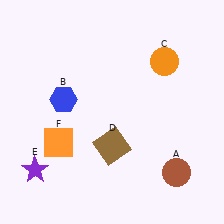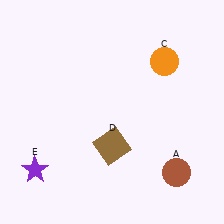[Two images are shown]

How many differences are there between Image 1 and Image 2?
There are 2 differences between the two images.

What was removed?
The blue hexagon (B), the orange square (F) were removed in Image 2.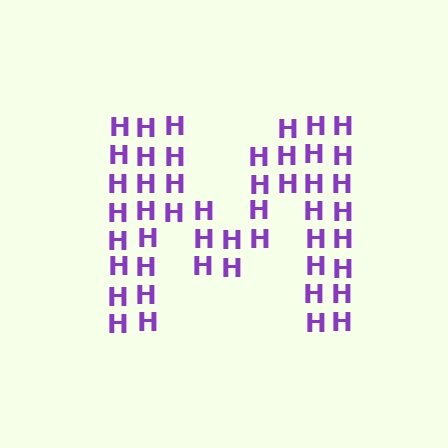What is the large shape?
The large shape is the letter M.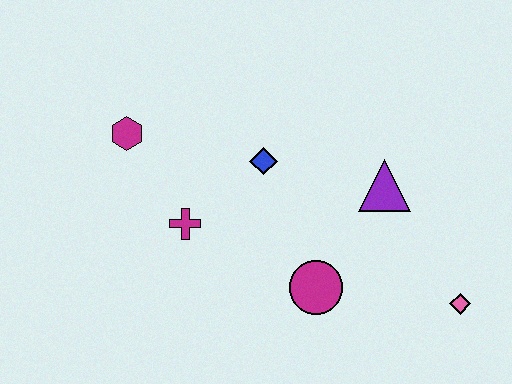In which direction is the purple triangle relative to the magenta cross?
The purple triangle is to the right of the magenta cross.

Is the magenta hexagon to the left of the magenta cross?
Yes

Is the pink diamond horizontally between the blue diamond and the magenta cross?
No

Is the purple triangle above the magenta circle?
Yes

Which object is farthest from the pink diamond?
The magenta hexagon is farthest from the pink diamond.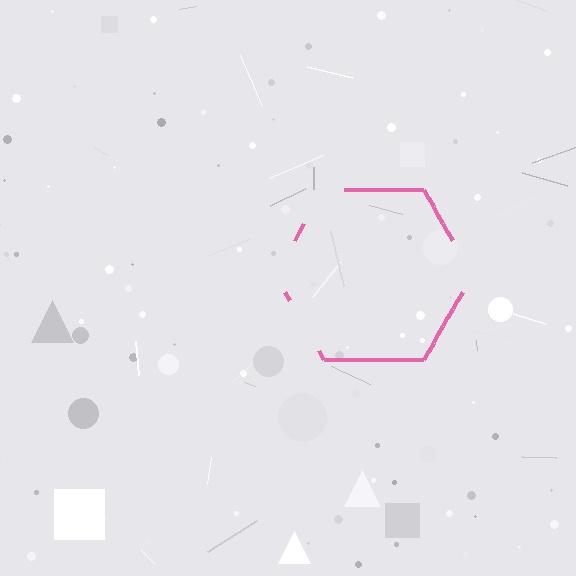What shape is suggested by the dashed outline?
The dashed outline suggests a hexagon.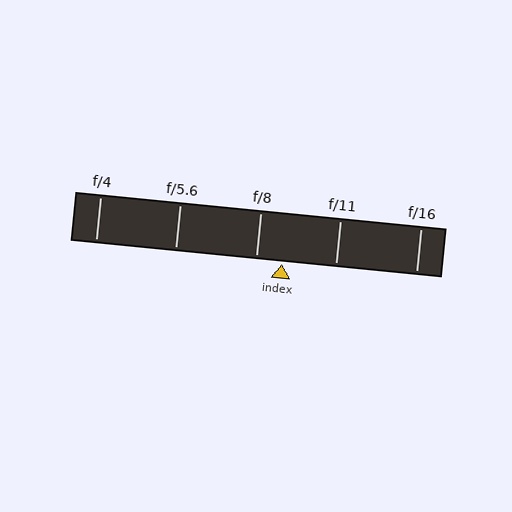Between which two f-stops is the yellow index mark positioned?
The index mark is between f/8 and f/11.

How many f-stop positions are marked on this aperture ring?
There are 5 f-stop positions marked.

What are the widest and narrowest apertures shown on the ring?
The widest aperture shown is f/4 and the narrowest is f/16.